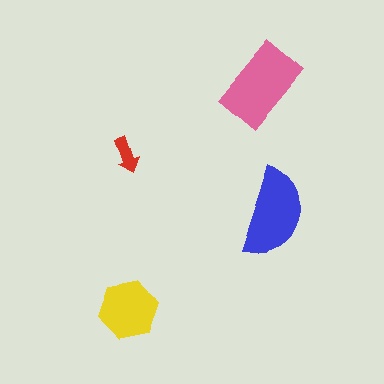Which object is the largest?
The pink rectangle.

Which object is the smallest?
The red arrow.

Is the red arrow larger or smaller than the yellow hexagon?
Smaller.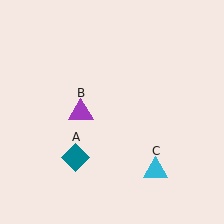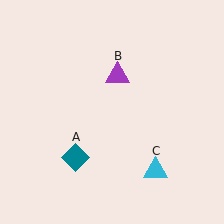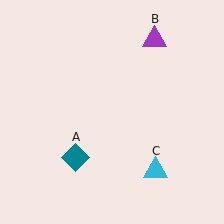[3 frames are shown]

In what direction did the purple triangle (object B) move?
The purple triangle (object B) moved up and to the right.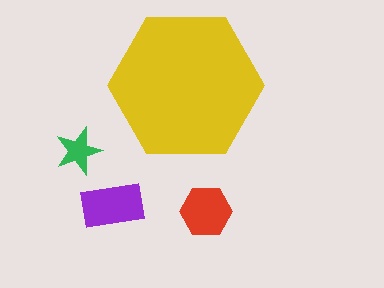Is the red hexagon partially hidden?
No, the red hexagon is fully visible.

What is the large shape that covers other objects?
A yellow hexagon.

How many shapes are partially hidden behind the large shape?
0 shapes are partially hidden.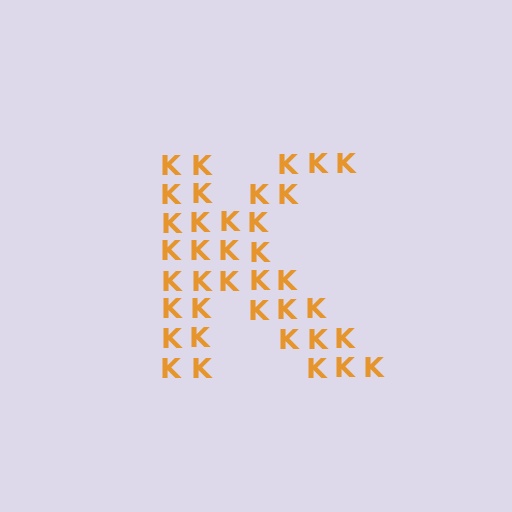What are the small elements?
The small elements are letter K's.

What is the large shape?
The large shape is the letter K.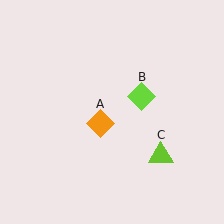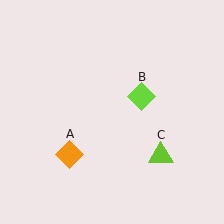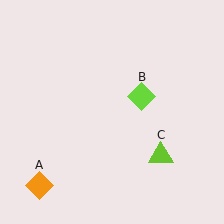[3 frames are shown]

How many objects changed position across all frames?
1 object changed position: orange diamond (object A).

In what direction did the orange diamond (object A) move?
The orange diamond (object A) moved down and to the left.